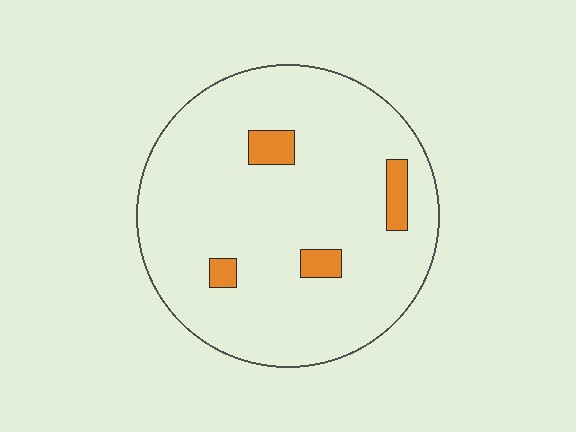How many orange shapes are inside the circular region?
4.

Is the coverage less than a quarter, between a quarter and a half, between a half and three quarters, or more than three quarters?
Less than a quarter.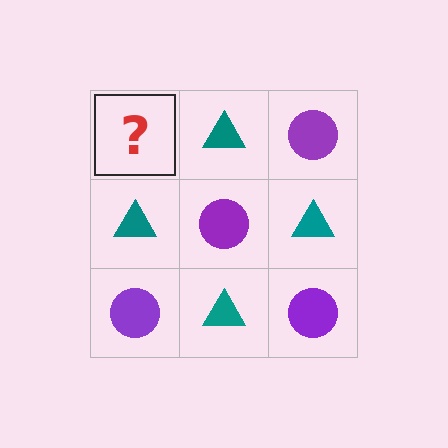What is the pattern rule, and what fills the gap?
The rule is that it alternates purple circle and teal triangle in a checkerboard pattern. The gap should be filled with a purple circle.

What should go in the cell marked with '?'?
The missing cell should contain a purple circle.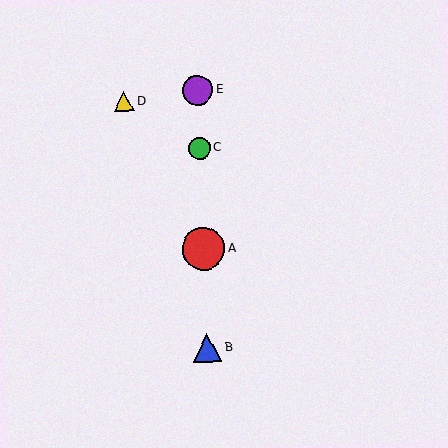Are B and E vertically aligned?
Yes, both are at x≈207.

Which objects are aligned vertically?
Objects A, B, C, E are aligned vertically.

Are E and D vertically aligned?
No, E is at x≈198 and D is at x≈124.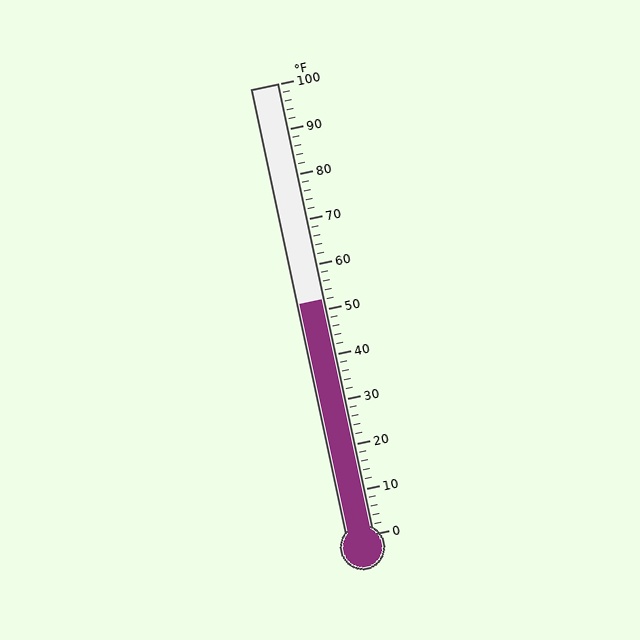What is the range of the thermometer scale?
The thermometer scale ranges from 0°F to 100°F.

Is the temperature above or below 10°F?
The temperature is above 10°F.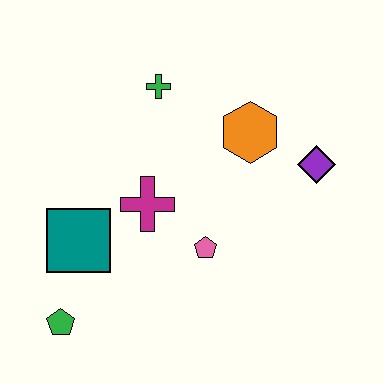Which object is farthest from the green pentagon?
The purple diamond is farthest from the green pentagon.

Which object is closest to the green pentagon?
The teal square is closest to the green pentagon.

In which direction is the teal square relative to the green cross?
The teal square is below the green cross.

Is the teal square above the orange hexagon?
No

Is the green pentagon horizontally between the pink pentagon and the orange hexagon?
No